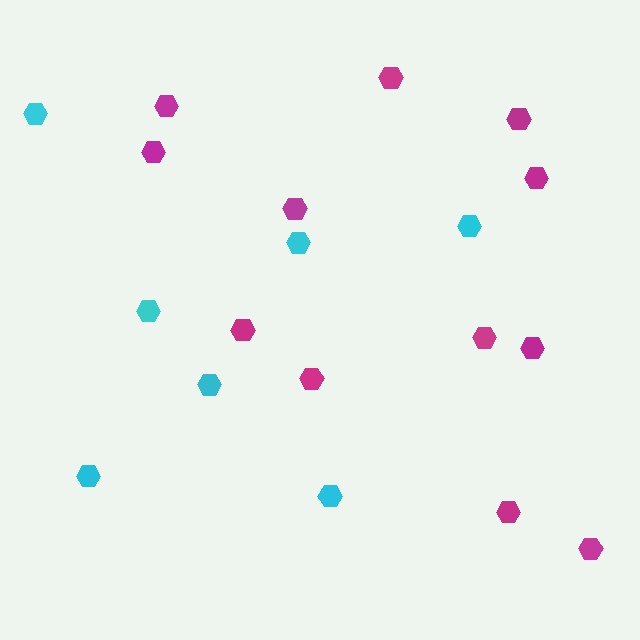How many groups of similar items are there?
There are 2 groups: one group of cyan hexagons (7) and one group of magenta hexagons (12).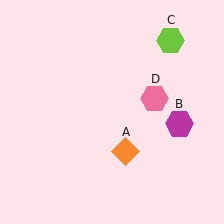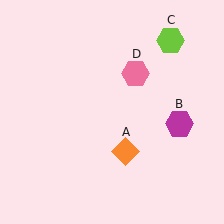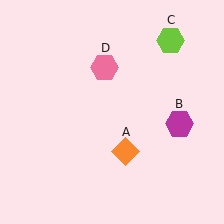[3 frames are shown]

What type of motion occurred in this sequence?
The pink hexagon (object D) rotated counterclockwise around the center of the scene.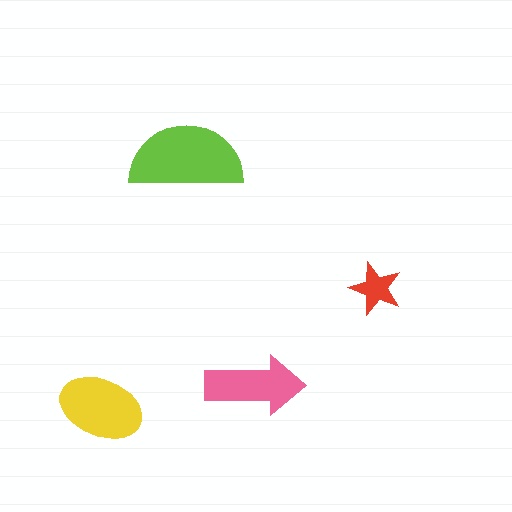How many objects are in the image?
There are 4 objects in the image.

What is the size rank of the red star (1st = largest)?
4th.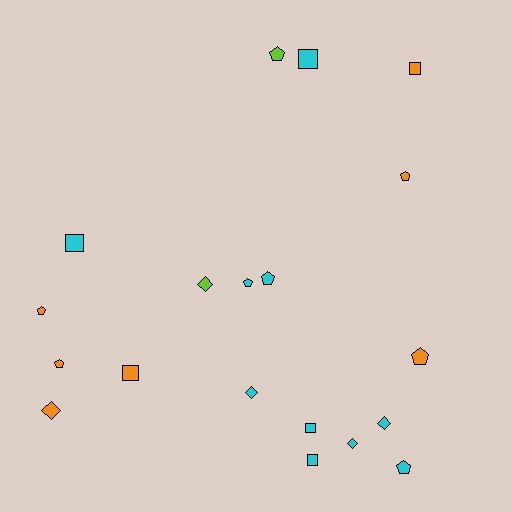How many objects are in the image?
There are 19 objects.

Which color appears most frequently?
Cyan, with 10 objects.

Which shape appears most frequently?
Pentagon, with 8 objects.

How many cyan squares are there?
There are 4 cyan squares.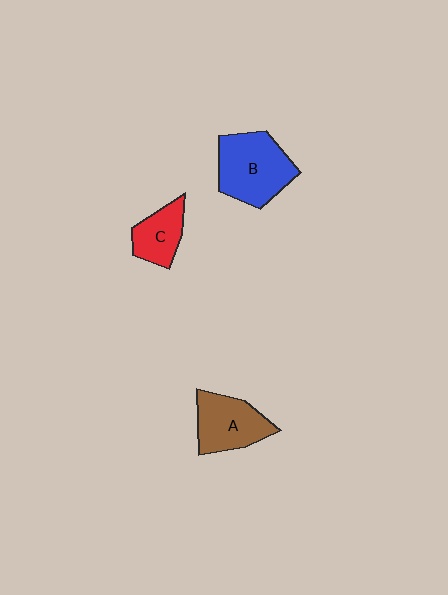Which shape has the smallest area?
Shape C (red).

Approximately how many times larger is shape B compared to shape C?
Approximately 1.8 times.